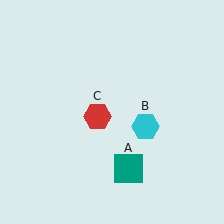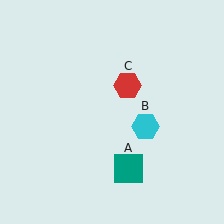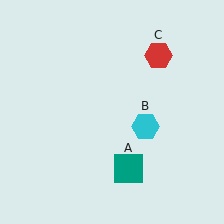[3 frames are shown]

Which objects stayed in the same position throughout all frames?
Teal square (object A) and cyan hexagon (object B) remained stationary.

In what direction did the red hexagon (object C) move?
The red hexagon (object C) moved up and to the right.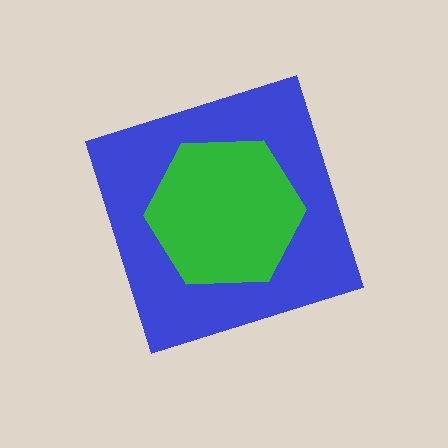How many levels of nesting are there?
2.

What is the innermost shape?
The green hexagon.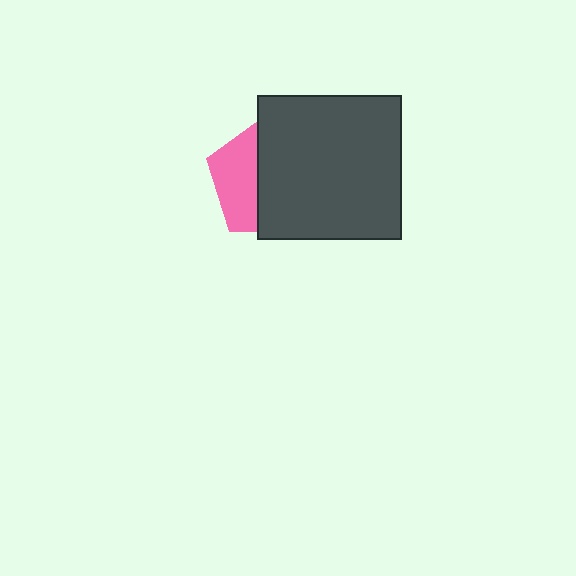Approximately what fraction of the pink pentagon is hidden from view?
Roughly 62% of the pink pentagon is hidden behind the dark gray square.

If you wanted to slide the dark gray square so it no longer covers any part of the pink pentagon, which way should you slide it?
Slide it right — that is the most direct way to separate the two shapes.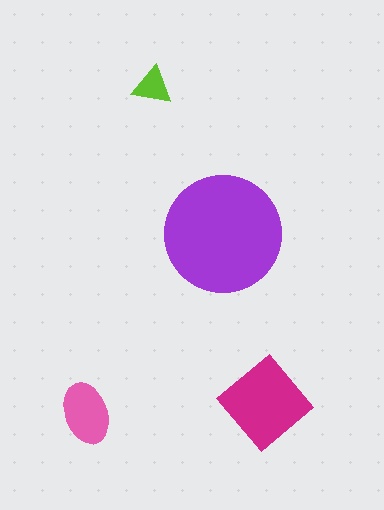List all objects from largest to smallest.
The purple circle, the magenta diamond, the pink ellipse, the lime triangle.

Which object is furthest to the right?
The magenta diamond is rightmost.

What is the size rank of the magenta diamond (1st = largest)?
2nd.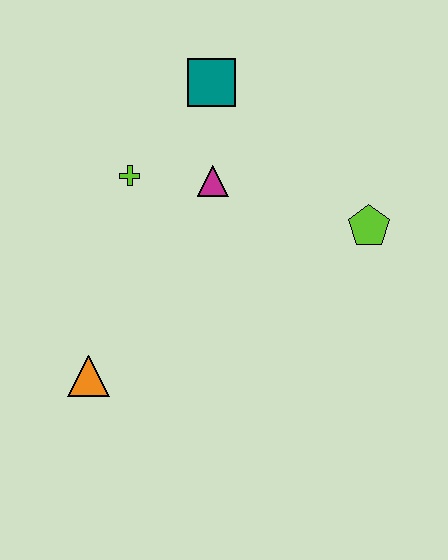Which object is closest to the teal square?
The magenta triangle is closest to the teal square.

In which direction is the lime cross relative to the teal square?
The lime cross is below the teal square.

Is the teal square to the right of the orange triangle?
Yes